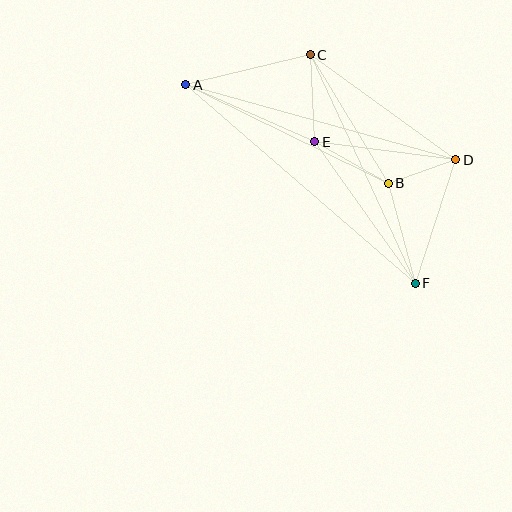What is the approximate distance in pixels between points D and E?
The distance between D and E is approximately 142 pixels.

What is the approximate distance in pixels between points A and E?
The distance between A and E is approximately 141 pixels.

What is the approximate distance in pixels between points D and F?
The distance between D and F is approximately 130 pixels.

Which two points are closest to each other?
Points B and D are closest to each other.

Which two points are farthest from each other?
Points A and F are farthest from each other.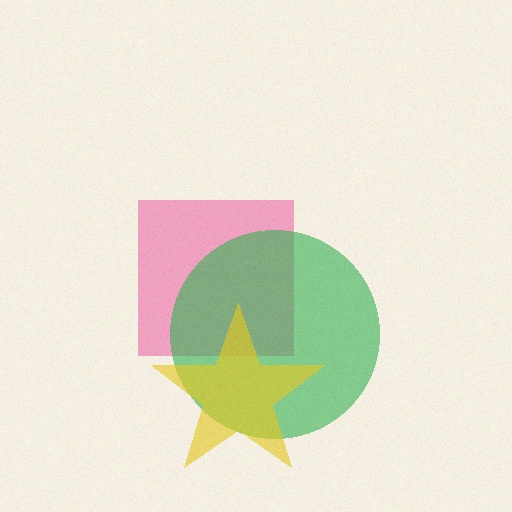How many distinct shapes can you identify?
There are 3 distinct shapes: a pink square, a green circle, a yellow star.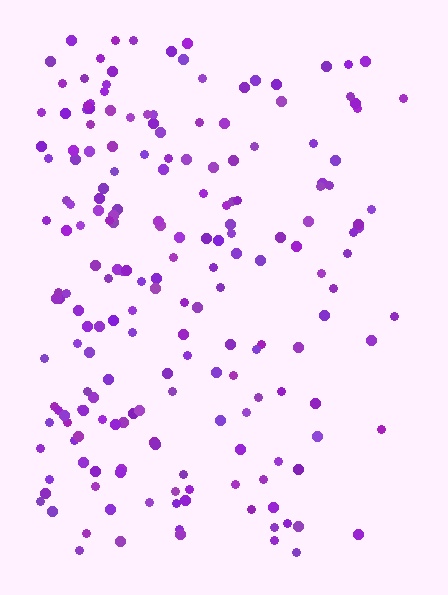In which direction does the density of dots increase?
From right to left, with the left side densest.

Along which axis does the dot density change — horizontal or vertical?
Horizontal.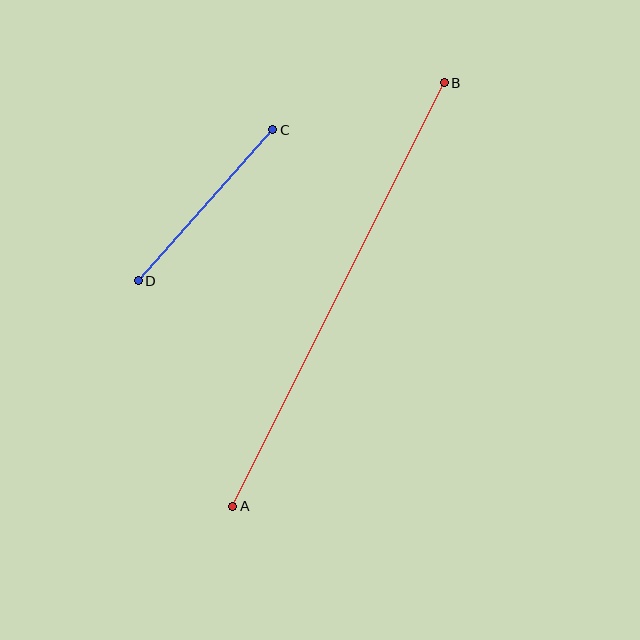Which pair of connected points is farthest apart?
Points A and B are farthest apart.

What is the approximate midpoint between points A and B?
The midpoint is at approximately (338, 294) pixels.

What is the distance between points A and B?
The distance is approximately 473 pixels.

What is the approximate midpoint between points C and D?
The midpoint is at approximately (206, 205) pixels.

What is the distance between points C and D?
The distance is approximately 203 pixels.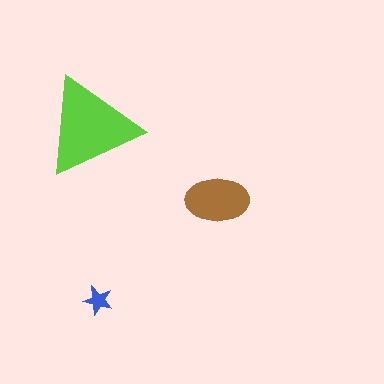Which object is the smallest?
The blue star.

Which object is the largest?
The lime triangle.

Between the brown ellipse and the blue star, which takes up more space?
The brown ellipse.